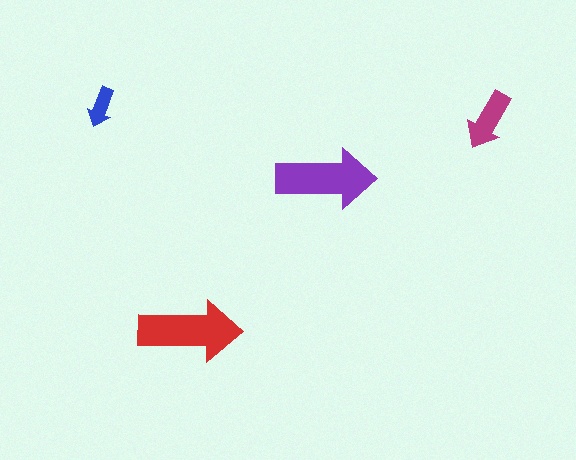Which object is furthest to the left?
The blue arrow is leftmost.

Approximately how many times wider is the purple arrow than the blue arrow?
About 2.5 times wider.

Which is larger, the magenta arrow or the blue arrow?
The magenta one.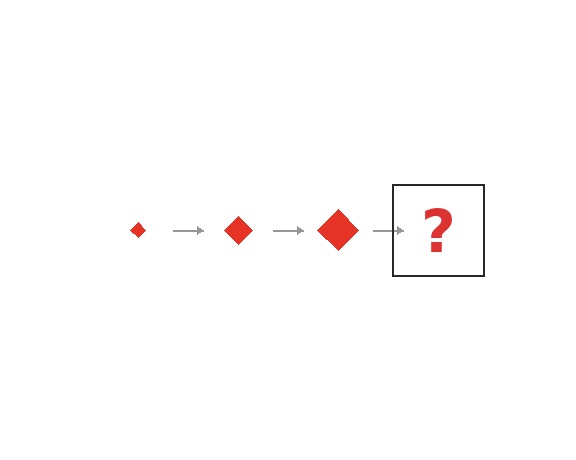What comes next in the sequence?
The next element should be a red diamond, larger than the previous one.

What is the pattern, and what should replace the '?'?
The pattern is that the diamond gets progressively larger each step. The '?' should be a red diamond, larger than the previous one.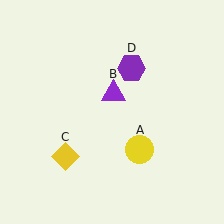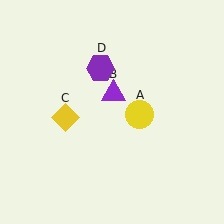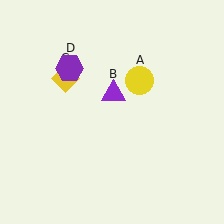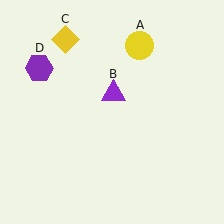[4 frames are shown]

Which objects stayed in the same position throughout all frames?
Purple triangle (object B) remained stationary.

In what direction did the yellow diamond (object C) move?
The yellow diamond (object C) moved up.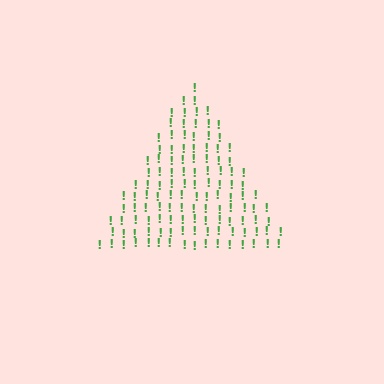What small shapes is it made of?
It is made of small exclamation marks.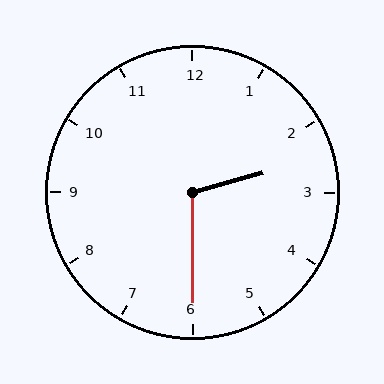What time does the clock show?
2:30.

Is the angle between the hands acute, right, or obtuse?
It is obtuse.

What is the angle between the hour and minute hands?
Approximately 105 degrees.